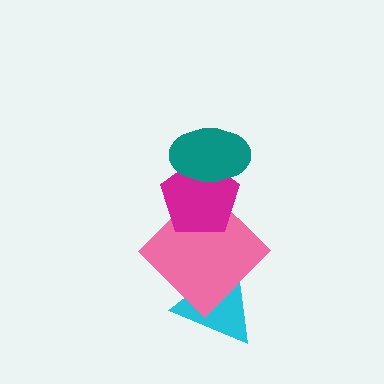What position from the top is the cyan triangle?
The cyan triangle is 4th from the top.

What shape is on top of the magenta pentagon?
The teal ellipse is on top of the magenta pentagon.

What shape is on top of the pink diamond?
The magenta pentagon is on top of the pink diamond.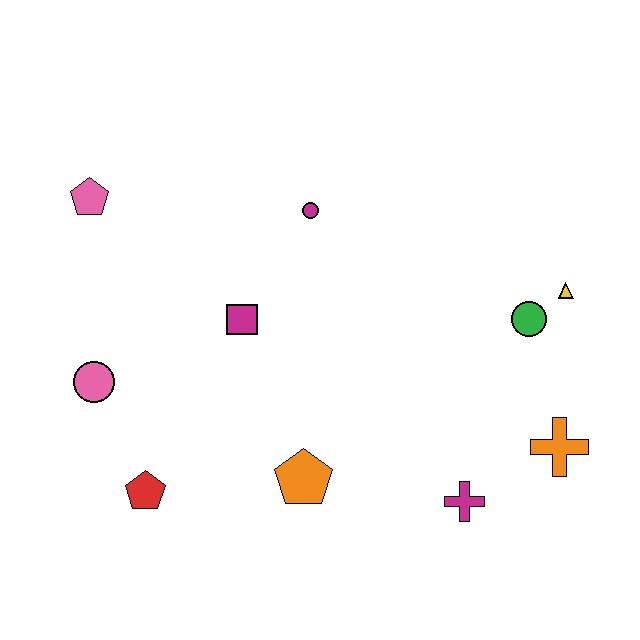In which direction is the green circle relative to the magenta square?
The green circle is to the right of the magenta square.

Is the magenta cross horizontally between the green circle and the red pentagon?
Yes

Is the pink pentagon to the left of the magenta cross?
Yes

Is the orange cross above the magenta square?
No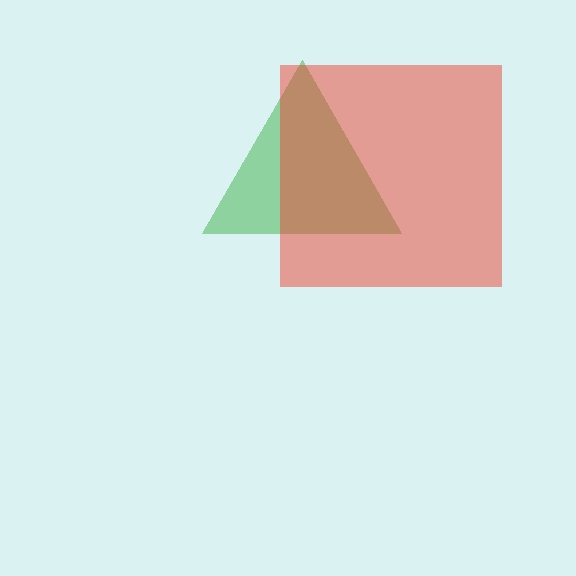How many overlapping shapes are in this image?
There are 2 overlapping shapes in the image.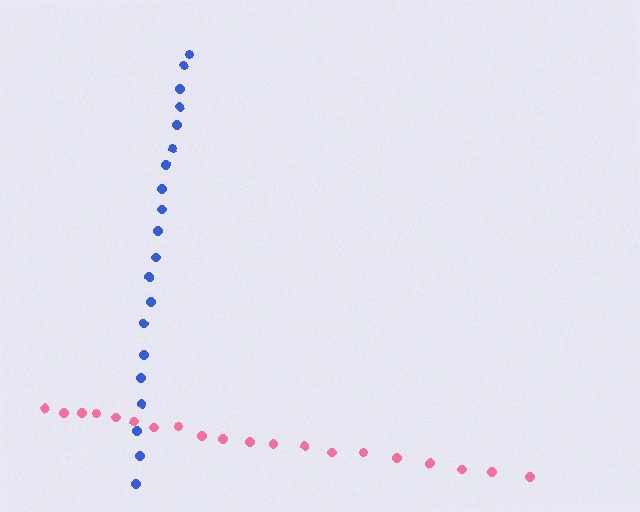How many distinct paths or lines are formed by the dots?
There are 2 distinct paths.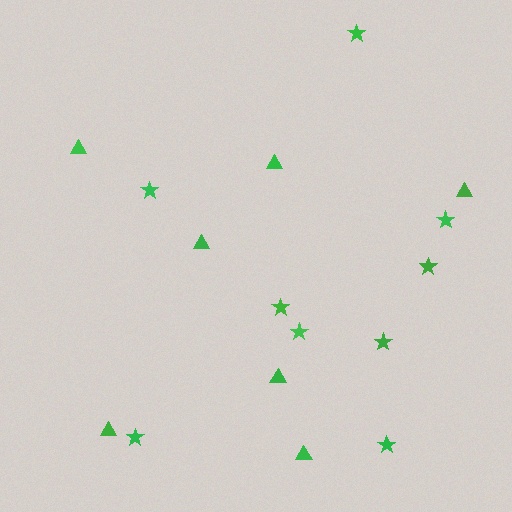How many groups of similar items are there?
There are 2 groups: one group of stars (9) and one group of triangles (7).